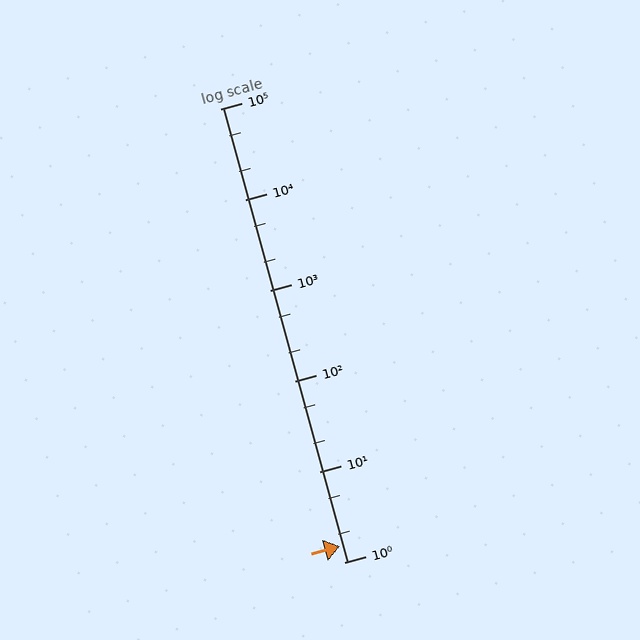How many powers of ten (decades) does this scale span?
The scale spans 5 decades, from 1 to 100000.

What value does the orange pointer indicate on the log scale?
The pointer indicates approximately 1.5.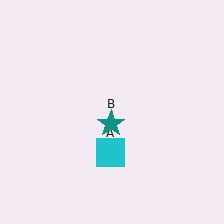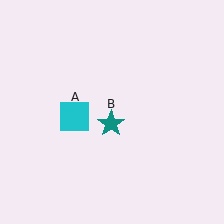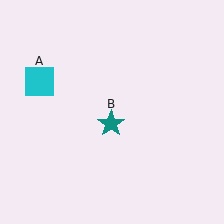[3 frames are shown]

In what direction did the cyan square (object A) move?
The cyan square (object A) moved up and to the left.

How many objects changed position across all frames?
1 object changed position: cyan square (object A).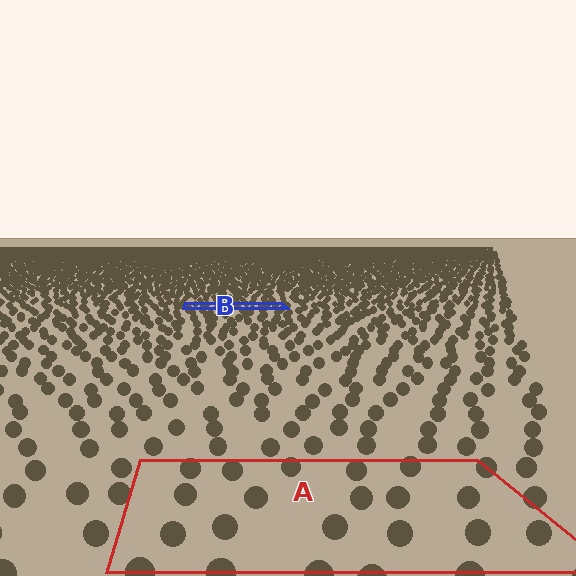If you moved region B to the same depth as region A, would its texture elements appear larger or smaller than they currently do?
They would appear larger. At a closer depth, the same texture elements are projected at a bigger on-screen size.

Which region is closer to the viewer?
Region A is closer. The texture elements there are larger and more spread out.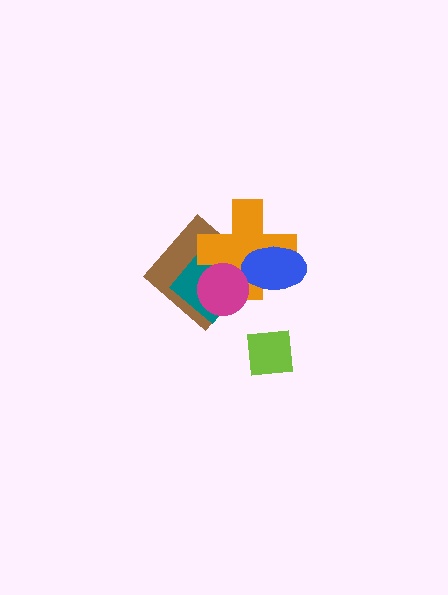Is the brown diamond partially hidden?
Yes, it is partially covered by another shape.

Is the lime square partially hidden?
No, no other shape covers it.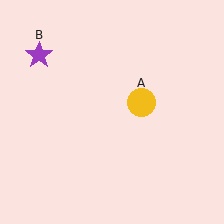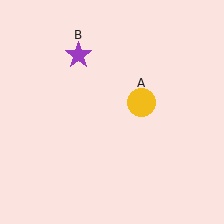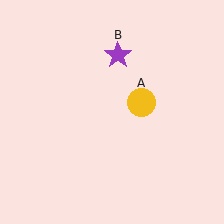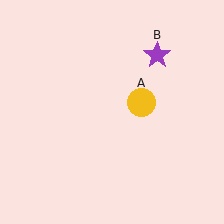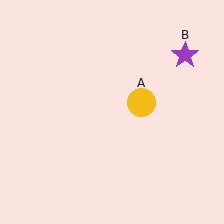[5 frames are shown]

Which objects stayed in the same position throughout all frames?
Yellow circle (object A) remained stationary.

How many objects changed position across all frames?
1 object changed position: purple star (object B).